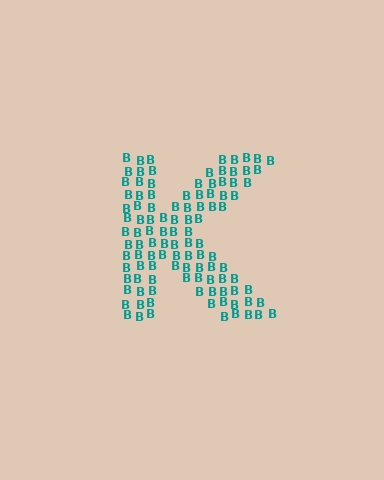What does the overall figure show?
The overall figure shows the letter K.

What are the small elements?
The small elements are letter B's.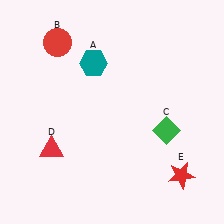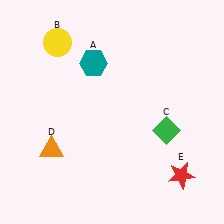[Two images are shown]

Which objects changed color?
B changed from red to yellow. D changed from red to orange.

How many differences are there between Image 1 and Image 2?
There are 2 differences between the two images.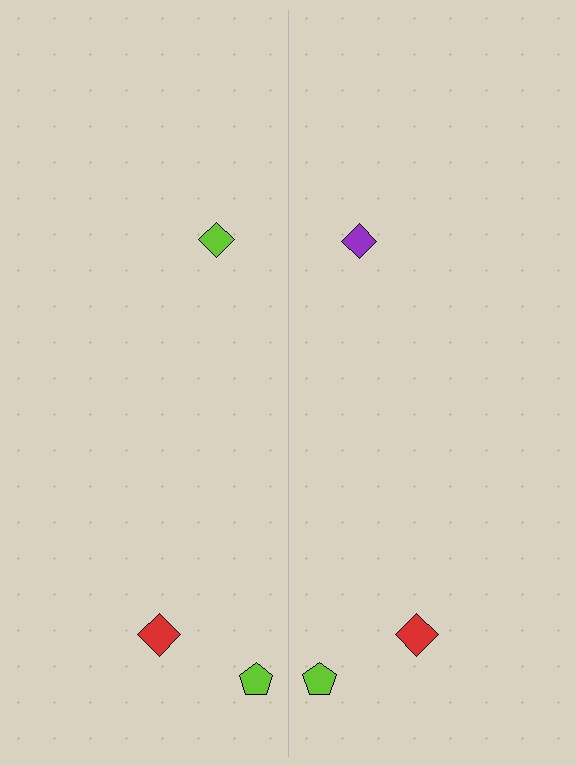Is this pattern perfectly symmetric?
No, the pattern is not perfectly symmetric. The purple diamond on the right side breaks the symmetry — its mirror counterpart is lime.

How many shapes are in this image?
There are 6 shapes in this image.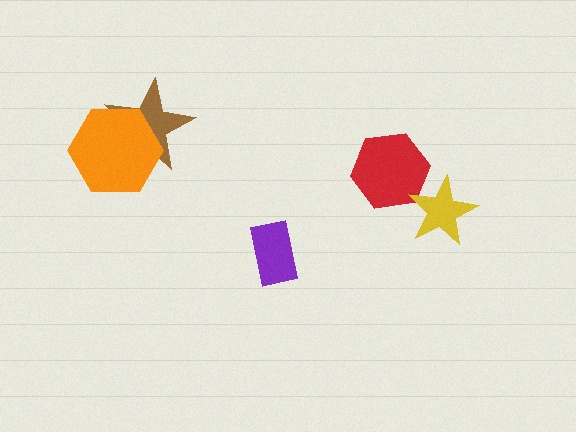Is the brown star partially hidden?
Yes, it is partially covered by another shape.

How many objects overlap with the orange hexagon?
1 object overlaps with the orange hexagon.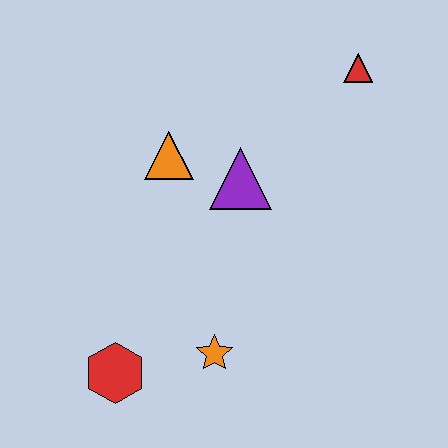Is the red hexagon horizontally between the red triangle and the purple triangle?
No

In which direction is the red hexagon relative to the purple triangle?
The red hexagon is below the purple triangle.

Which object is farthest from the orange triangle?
The red hexagon is farthest from the orange triangle.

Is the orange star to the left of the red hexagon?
No